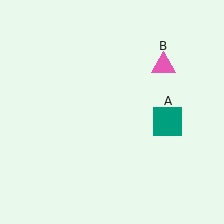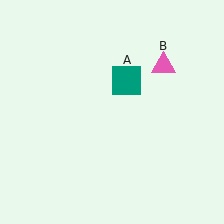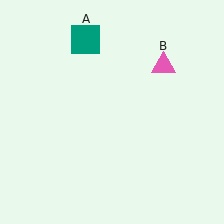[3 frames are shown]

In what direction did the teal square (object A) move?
The teal square (object A) moved up and to the left.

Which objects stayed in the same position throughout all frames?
Pink triangle (object B) remained stationary.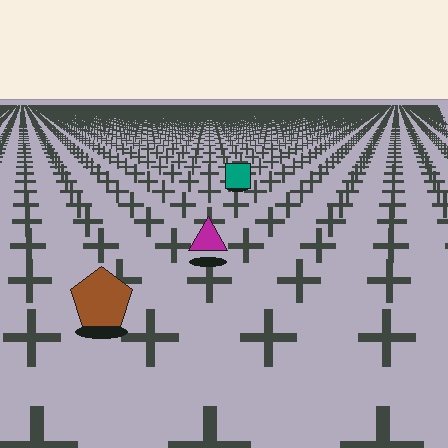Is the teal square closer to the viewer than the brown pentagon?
No. The brown pentagon is closer — you can tell from the texture gradient: the ground texture is coarser near it.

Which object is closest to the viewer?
The brown pentagon is closest. The texture marks near it are larger and more spread out.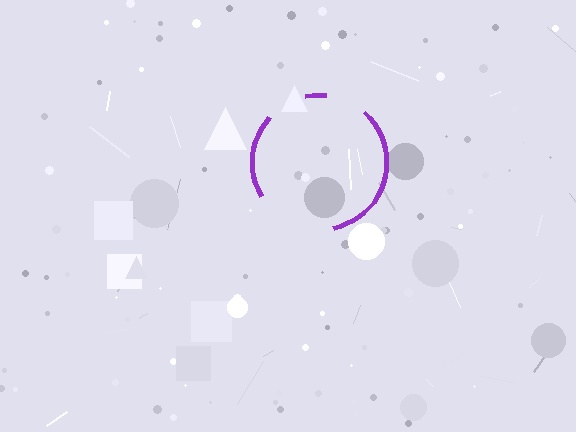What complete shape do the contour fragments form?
The contour fragments form a circle.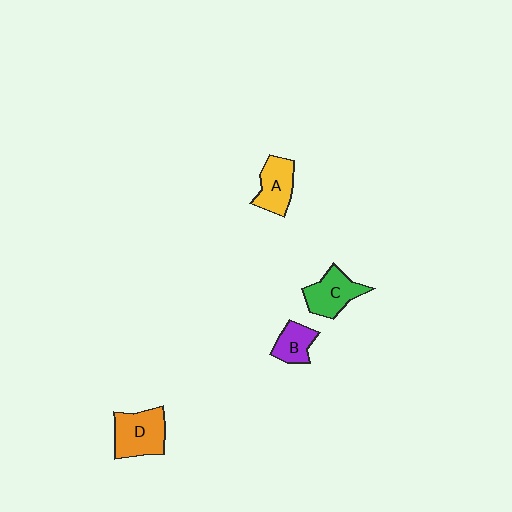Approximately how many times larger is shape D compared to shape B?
Approximately 1.7 times.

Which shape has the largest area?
Shape D (orange).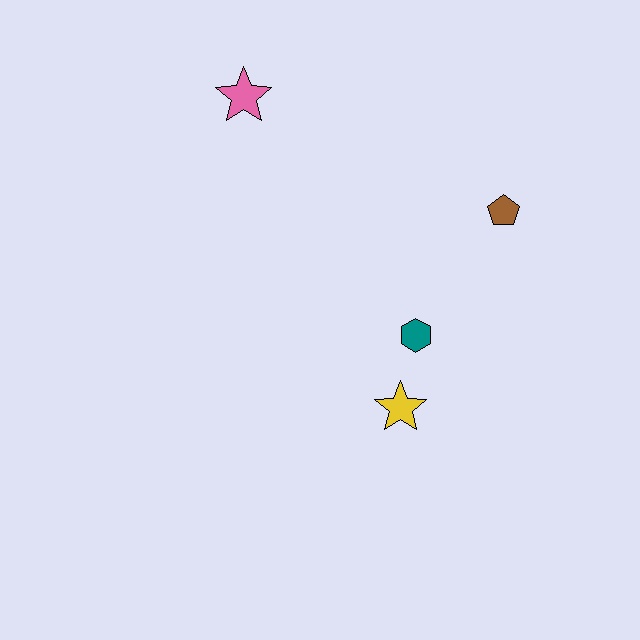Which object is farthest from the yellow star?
The pink star is farthest from the yellow star.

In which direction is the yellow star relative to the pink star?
The yellow star is below the pink star.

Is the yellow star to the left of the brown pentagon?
Yes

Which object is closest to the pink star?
The brown pentagon is closest to the pink star.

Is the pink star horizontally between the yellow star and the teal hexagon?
No